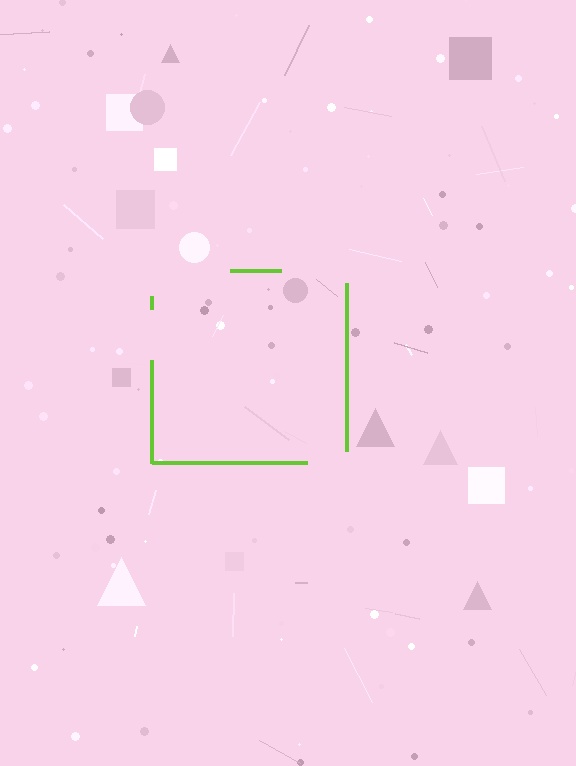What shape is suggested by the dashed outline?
The dashed outline suggests a square.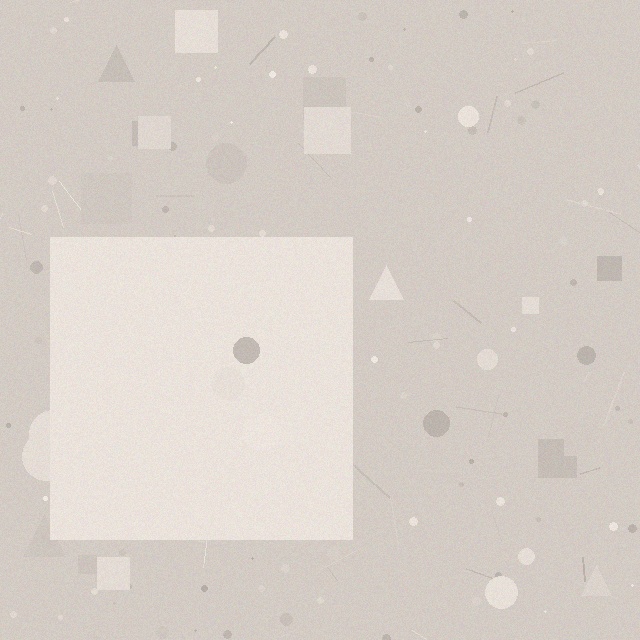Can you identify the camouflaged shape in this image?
The camouflaged shape is a square.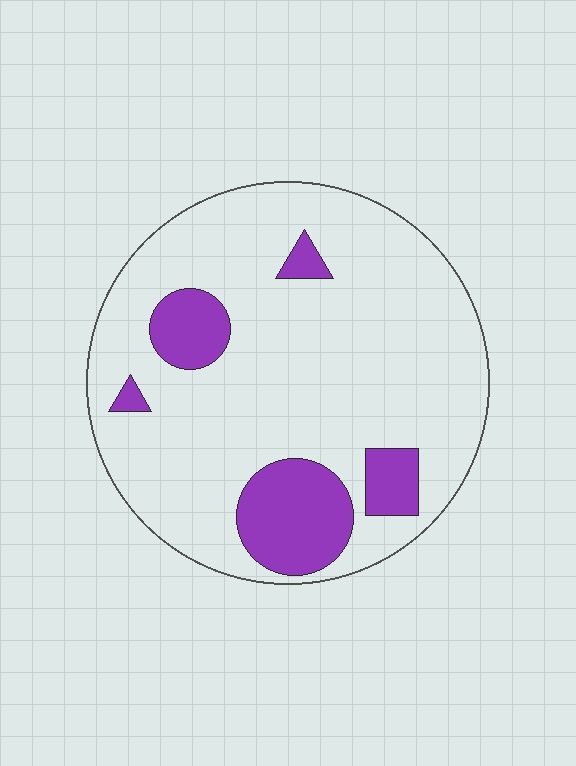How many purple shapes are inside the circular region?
5.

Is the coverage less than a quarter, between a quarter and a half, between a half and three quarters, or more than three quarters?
Less than a quarter.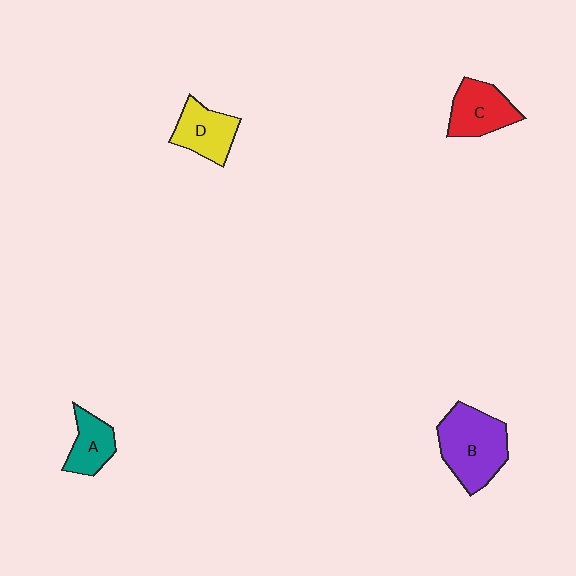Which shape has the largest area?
Shape B (purple).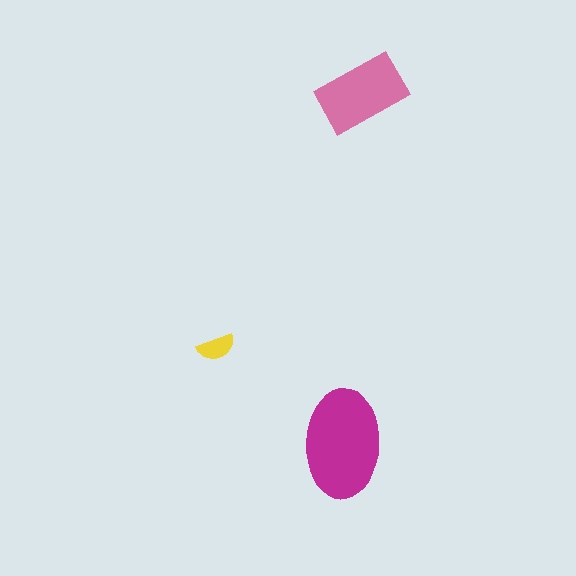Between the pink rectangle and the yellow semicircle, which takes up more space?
The pink rectangle.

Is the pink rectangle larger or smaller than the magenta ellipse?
Smaller.